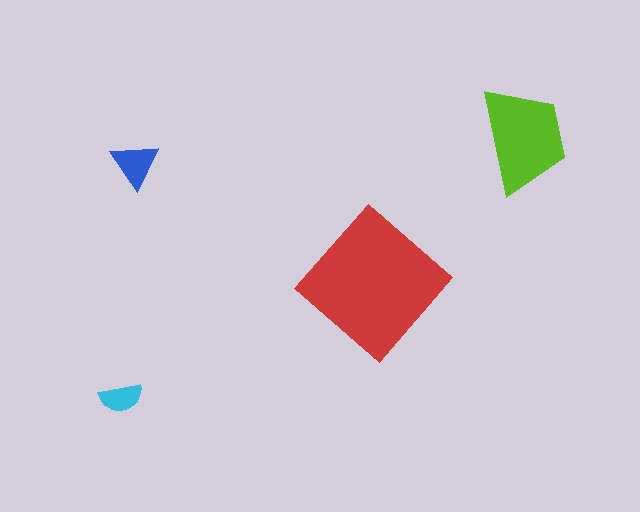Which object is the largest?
The red diamond.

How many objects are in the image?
There are 4 objects in the image.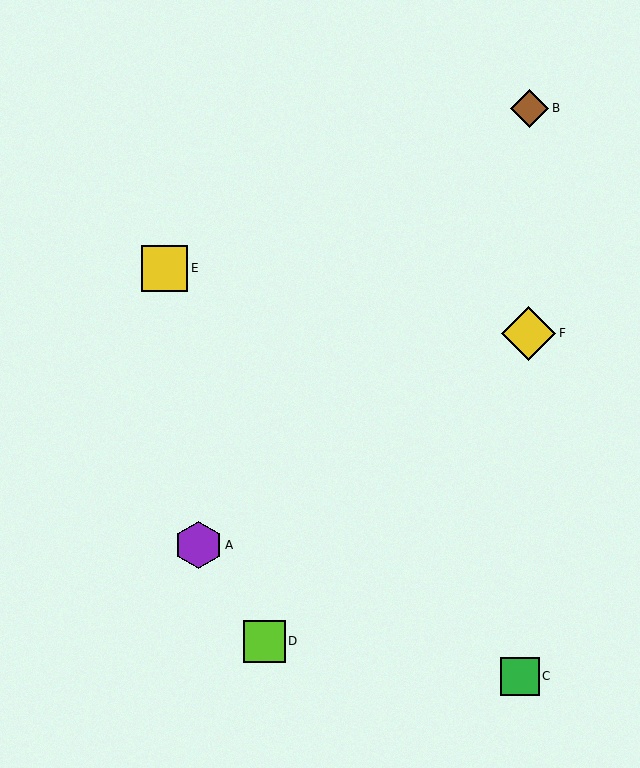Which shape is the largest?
The yellow diamond (labeled F) is the largest.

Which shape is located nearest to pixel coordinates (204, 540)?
The purple hexagon (labeled A) at (199, 545) is nearest to that location.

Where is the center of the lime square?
The center of the lime square is at (264, 641).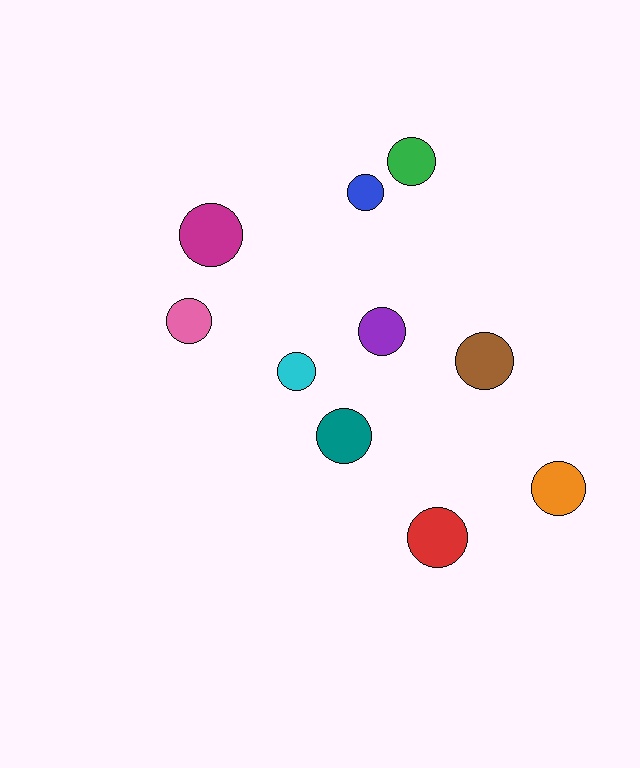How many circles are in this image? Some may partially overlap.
There are 10 circles.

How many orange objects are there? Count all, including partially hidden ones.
There is 1 orange object.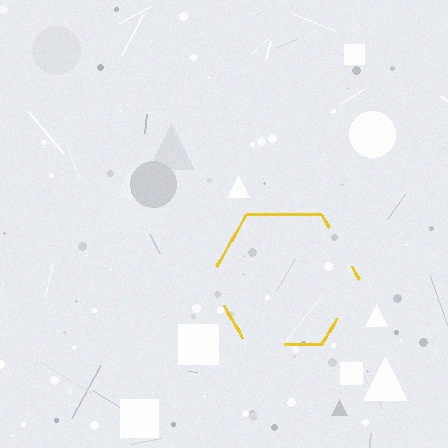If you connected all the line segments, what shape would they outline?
They would outline a hexagon.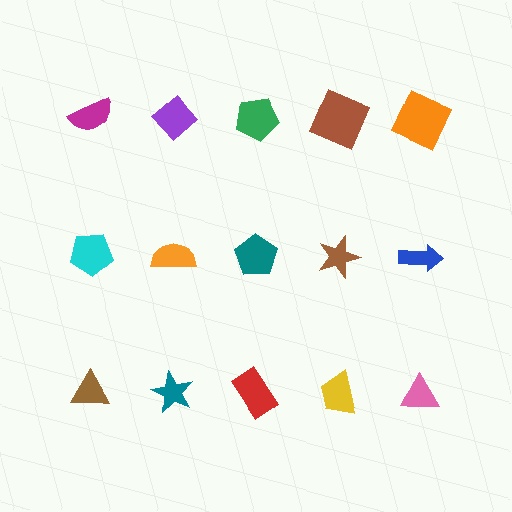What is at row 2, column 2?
An orange semicircle.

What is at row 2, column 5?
A blue arrow.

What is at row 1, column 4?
A brown square.